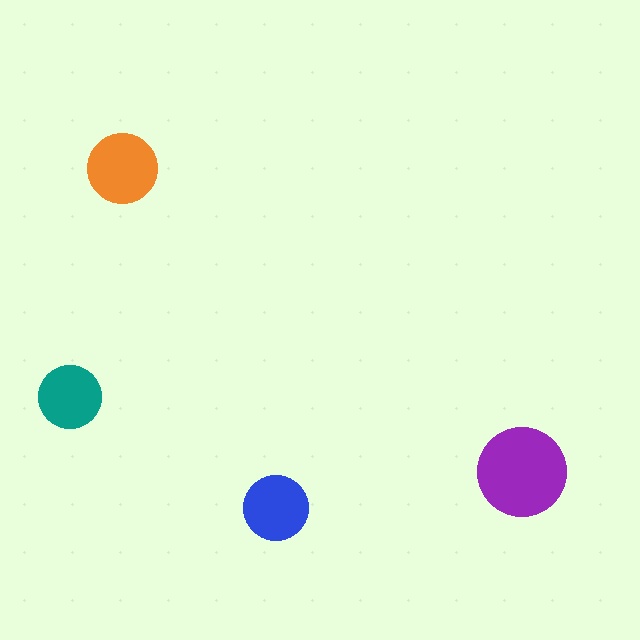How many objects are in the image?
There are 4 objects in the image.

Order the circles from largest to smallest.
the purple one, the orange one, the blue one, the teal one.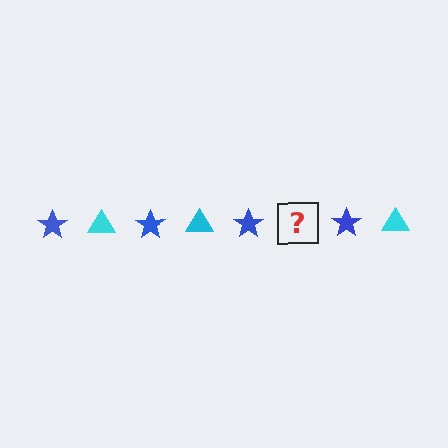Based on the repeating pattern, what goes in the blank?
The blank should be a cyan triangle.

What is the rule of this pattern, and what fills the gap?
The rule is that the pattern alternates between blue star and cyan triangle. The gap should be filled with a cyan triangle.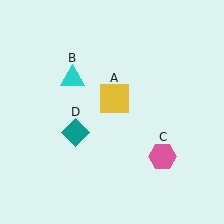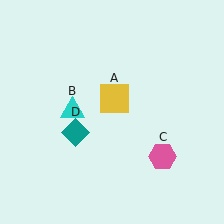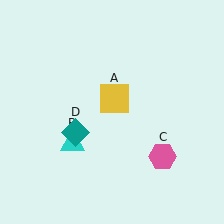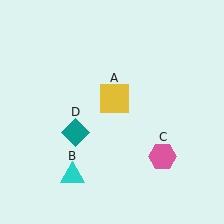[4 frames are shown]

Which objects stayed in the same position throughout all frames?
Yellow square (object A) and pink hexagon (object C) and teal diamond (object D) remained stationary.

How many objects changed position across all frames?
1 object changed position: cyan triangle (object B).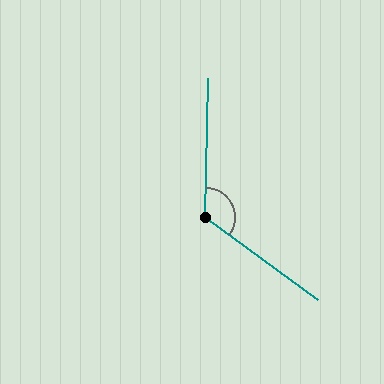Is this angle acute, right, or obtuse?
It is obtuse.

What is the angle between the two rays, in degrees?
Approximately 125 degrees.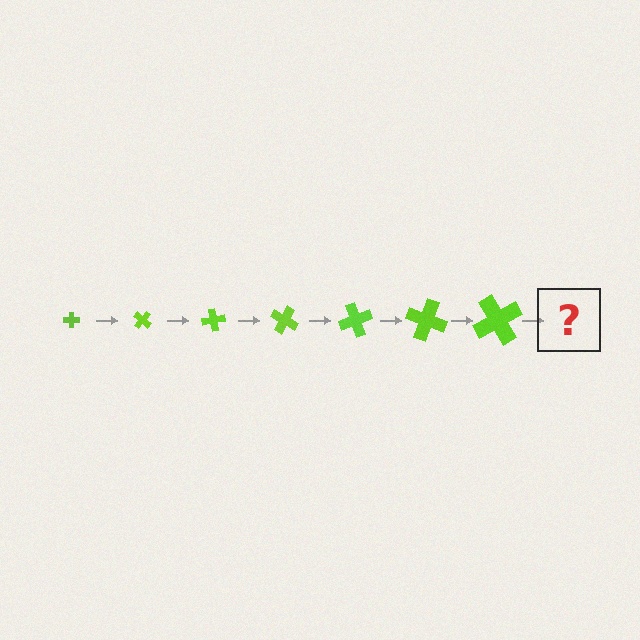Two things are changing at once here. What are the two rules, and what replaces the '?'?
The two rules are that the cross grows larger each step and it rotates 40 degrees each step. The '?' should be a cross, larger than the previous one and rotated 280 degrees from the start.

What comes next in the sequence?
The next element should be a cross, larger than the previous one and rotated 280 degrees from the start.